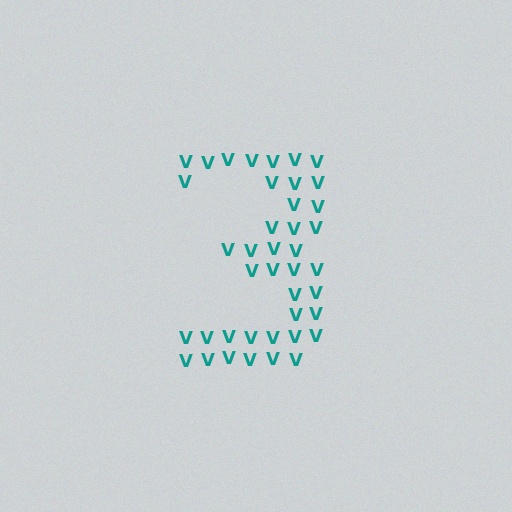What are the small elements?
The small elements are letter V's.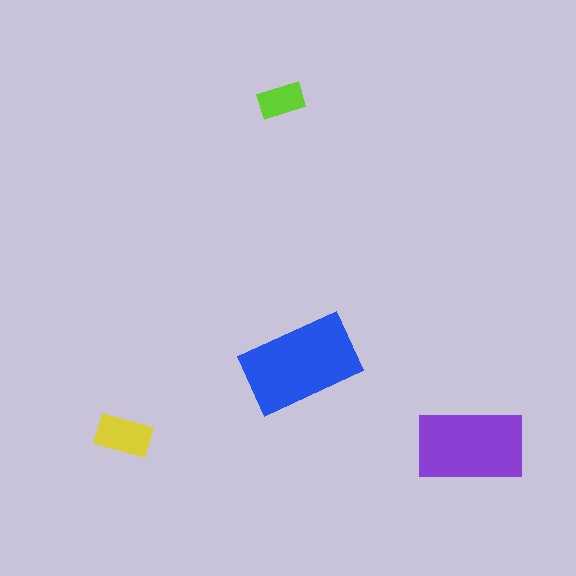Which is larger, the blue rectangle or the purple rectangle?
The blue one.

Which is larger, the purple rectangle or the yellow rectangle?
The purple one.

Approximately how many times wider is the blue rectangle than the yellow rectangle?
About 2 times wider.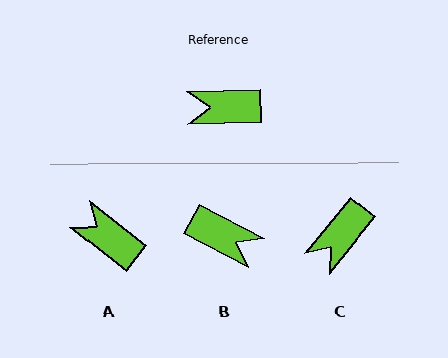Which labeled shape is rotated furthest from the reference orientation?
B, about 151 degrees away.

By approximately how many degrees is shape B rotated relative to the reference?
Approximately 151 degrees counter-clockwise.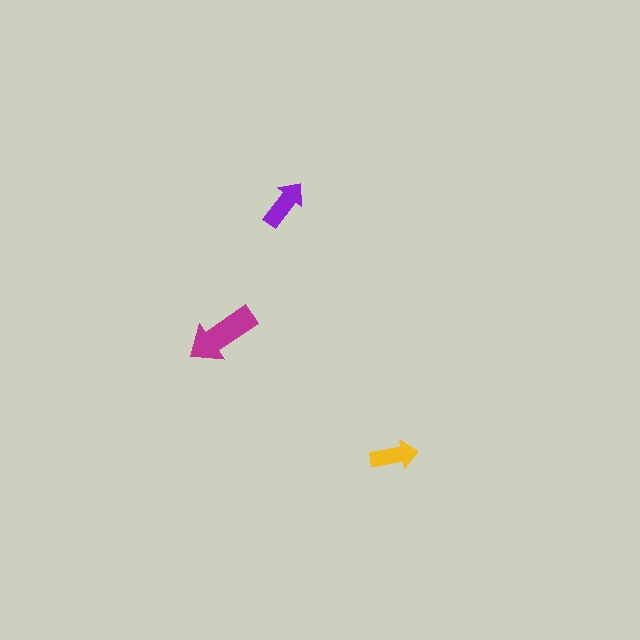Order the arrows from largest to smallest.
the magenta one, the purple one, the yellow one.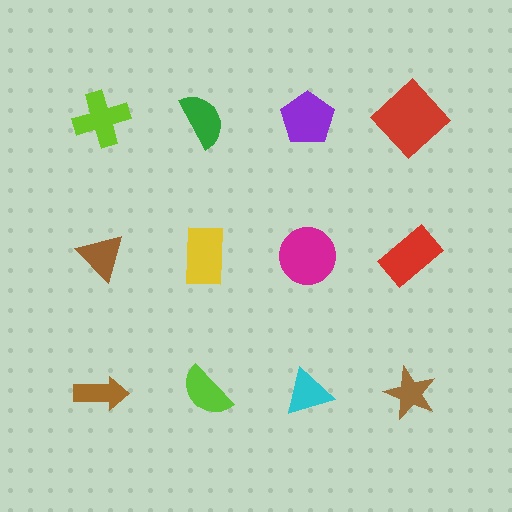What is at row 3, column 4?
A brown star.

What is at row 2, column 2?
A yellow rectangle.